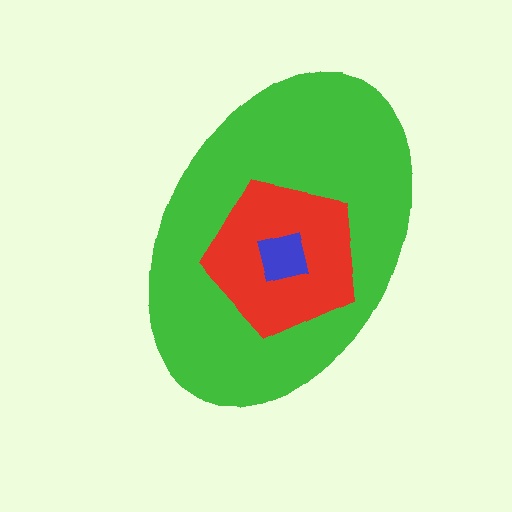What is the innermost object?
The blue square.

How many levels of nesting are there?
3.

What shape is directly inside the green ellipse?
The red pentagon.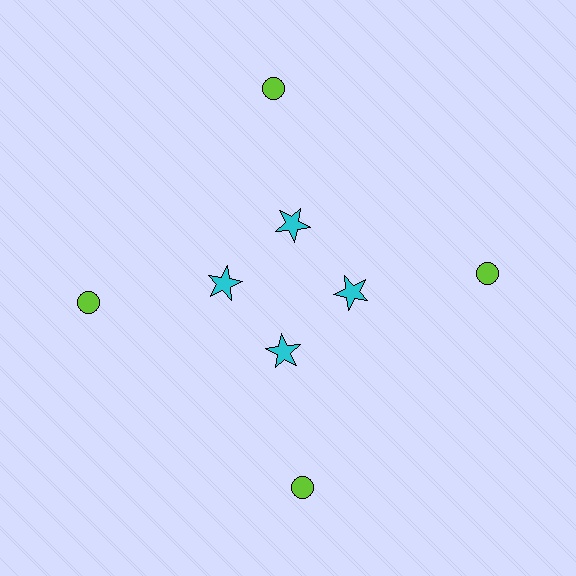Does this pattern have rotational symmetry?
Yes, this pattern has 4-fold rotational symmetry. It looks the same after rotating 90 degrees around the center.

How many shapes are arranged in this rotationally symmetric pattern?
There are 8 shapes, arranged in 4 groups of 2.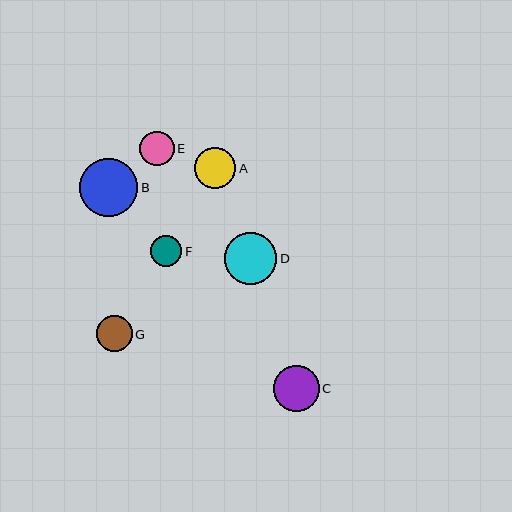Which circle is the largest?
Circle B is the largest with a size of approximately 58 pixels.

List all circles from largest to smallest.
From largest to smallest: B, D, C, A, G, E, F.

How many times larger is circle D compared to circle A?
Circle D is approximately 1.3 times the size of circle A.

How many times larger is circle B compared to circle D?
Circle B is approximately 1.1 times the size of circle D.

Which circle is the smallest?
Circle F is the smallest with a size of approximately 32 pixels.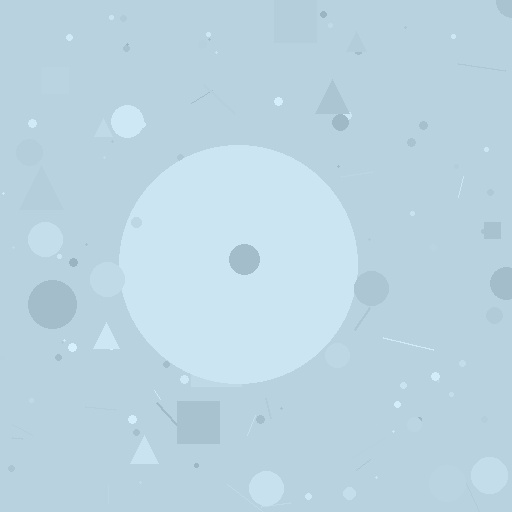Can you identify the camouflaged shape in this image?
The camouflaged shape is a circle.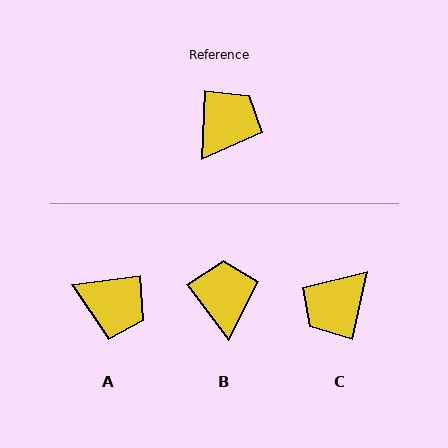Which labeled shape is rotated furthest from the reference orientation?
C, about 169 degrees away.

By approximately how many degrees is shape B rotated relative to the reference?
Approximately 39 degrees counter-clockwise.